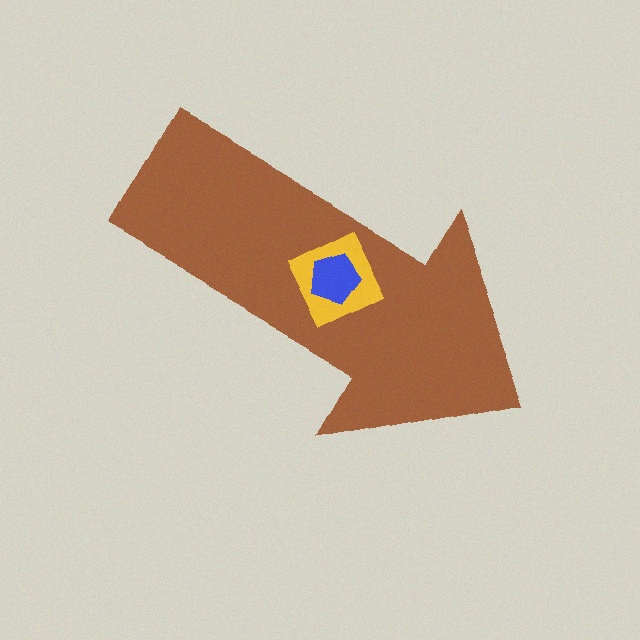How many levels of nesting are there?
3.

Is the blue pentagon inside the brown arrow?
Yes.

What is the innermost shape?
The blue pentagon.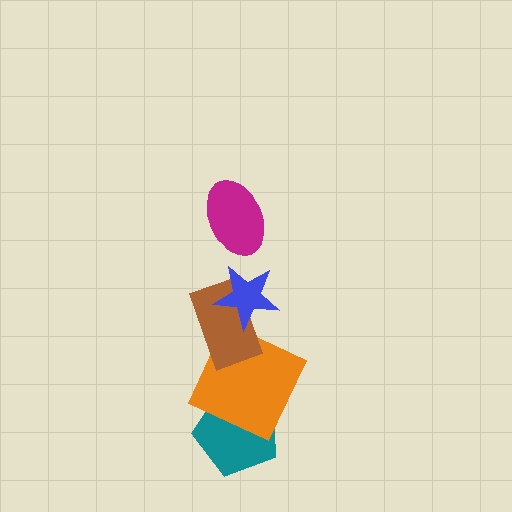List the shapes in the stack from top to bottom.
From top to bottom: the magenta ellipse, the blue star, the brown rectangle, the orange square, the teal pentagon.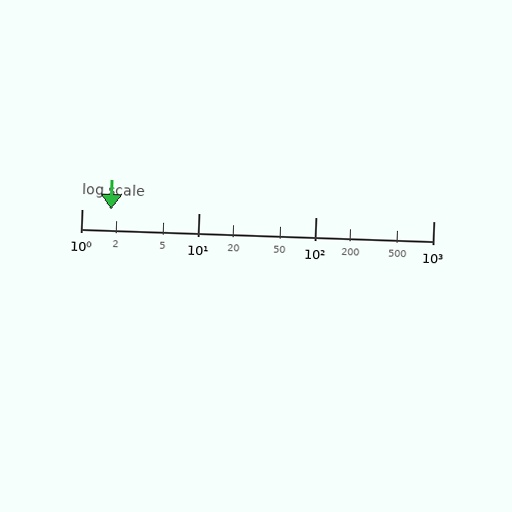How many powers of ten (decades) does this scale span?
The scale spans 3 decades, from 1 to 1000.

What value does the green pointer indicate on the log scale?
The pointer indicates approximately 1.8.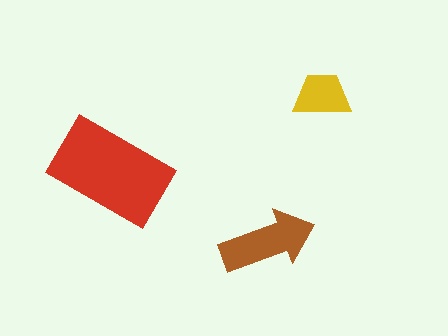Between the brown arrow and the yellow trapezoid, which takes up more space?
The brown arrow.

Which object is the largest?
The red rectangle.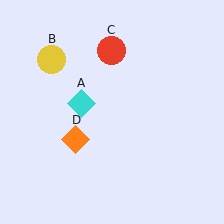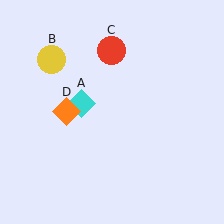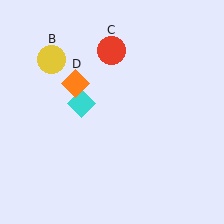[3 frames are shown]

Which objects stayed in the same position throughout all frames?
Cyan diamond (object A) and yellow circle (object B) and red circle (object C) remained stationary.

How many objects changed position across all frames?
1 object changed position: orange diamond (object D).